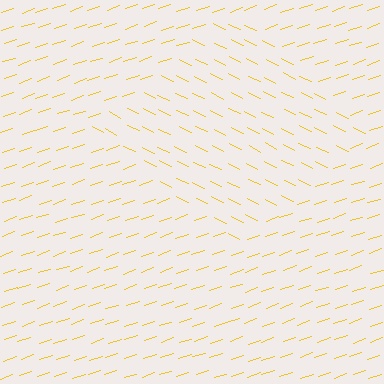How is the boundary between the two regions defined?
The boundary is defined purely by a change in line orientation (approximately 45 degrees difference). All lines are the same color and thickness.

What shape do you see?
I see a diamond.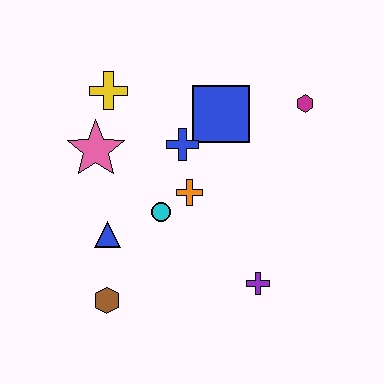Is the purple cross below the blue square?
Yes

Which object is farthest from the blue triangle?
The magenta hexagon is farthest from the blue triangle.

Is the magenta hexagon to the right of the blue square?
Yes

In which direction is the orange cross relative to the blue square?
The orange cross is below the blue square.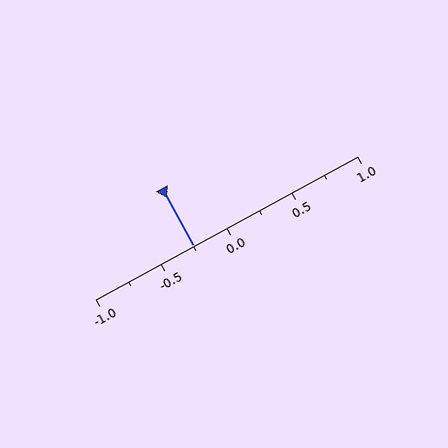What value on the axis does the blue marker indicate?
The marker indicates approximately -0.25.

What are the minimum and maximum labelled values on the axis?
The axis runs from -1.0 to 1.0.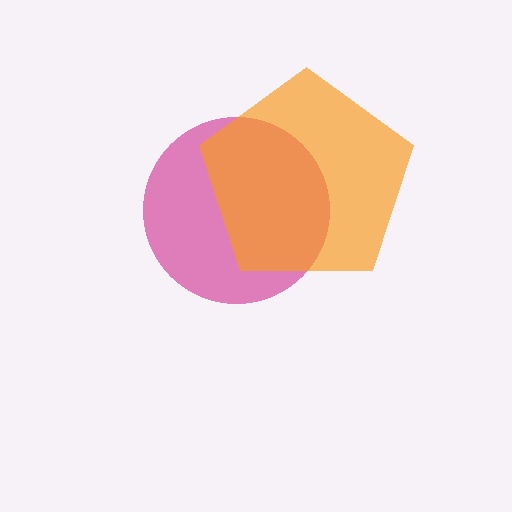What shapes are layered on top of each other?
The layered shapes are: a magenta circle, an orange pentagon.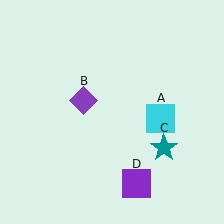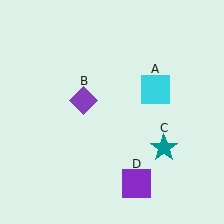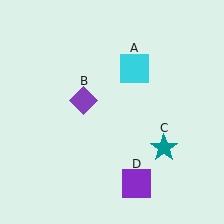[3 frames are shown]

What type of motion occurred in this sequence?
The cyan square (object A) rotated counterclockwise around the center of the scene.